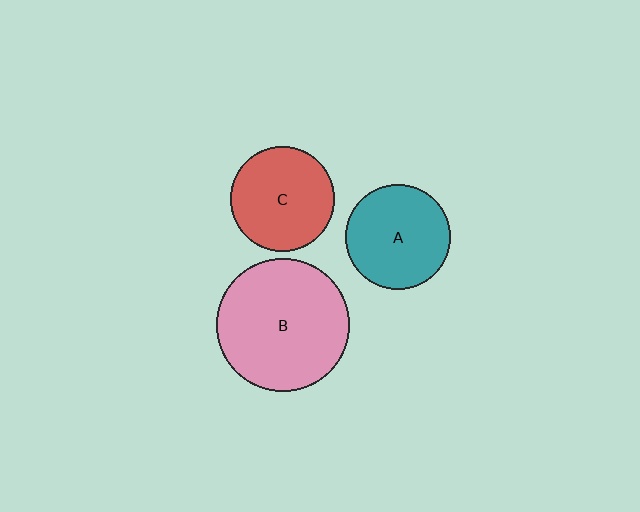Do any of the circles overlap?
No, none of the circles overlap.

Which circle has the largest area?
Circle B (pink).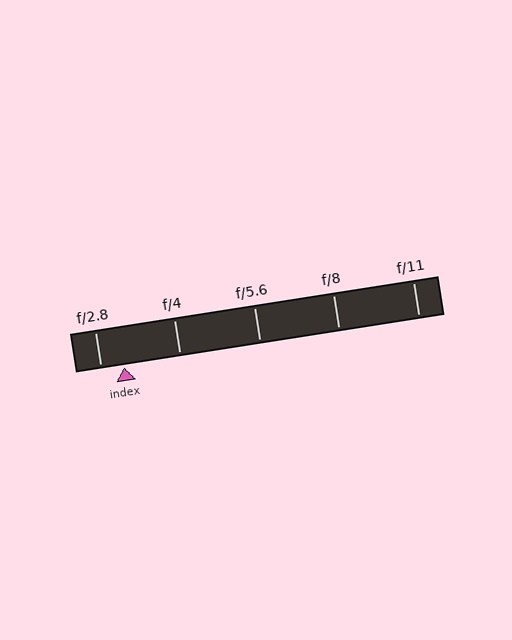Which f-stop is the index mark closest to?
The index mark is closest to f/2.8.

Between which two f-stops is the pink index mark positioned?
The index mark is between f/2.8 and f/4.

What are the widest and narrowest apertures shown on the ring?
The widest aperture shown is f/2.8 and the narrowest is f/11.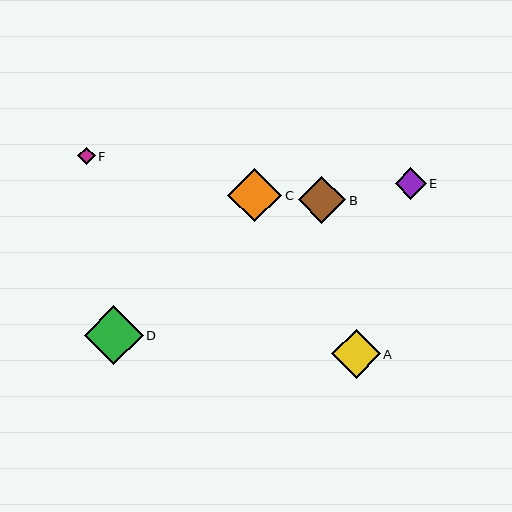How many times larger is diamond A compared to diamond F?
Diamond A is approximately 2.8 times the size of diamond F.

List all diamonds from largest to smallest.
From largest to smallest: D, C, A, B, E, F.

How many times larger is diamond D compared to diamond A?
Diamond D is approximately 1.2 times the size of diamond A.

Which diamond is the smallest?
Diamond F is the smallest with a size of approximately 18 pixels.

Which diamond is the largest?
Diamond D is the largest with a size of approximately 59 pixels.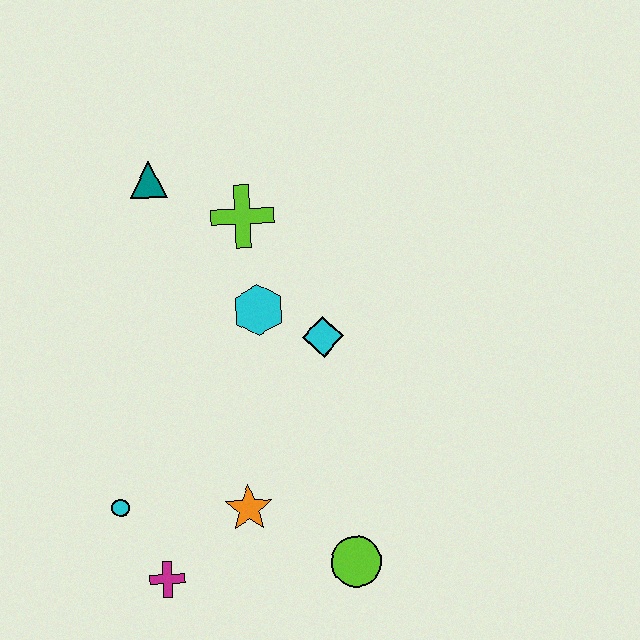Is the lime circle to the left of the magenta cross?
No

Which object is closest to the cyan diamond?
The cyan hexagon is closest to the cyan diamond.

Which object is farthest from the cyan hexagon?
The magenta cross is farthest from the cyan hexagon.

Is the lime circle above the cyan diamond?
No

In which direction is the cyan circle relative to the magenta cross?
The cyan circle is above the magenta cross.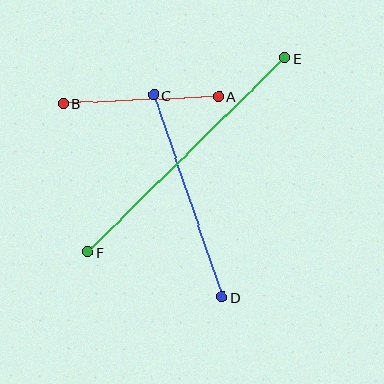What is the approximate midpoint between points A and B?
The midpoint is at approximately (141, 100) pixels.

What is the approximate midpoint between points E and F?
The midpoint is at approximately (186, 155) pixels.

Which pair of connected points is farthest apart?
Points E and F are farthest apart.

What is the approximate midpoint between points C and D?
The midpoint is at approximately (188, 196) pixels.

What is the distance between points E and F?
The distance is approximately 277 pixels.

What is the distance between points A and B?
The distance is approximately 155 pixels.